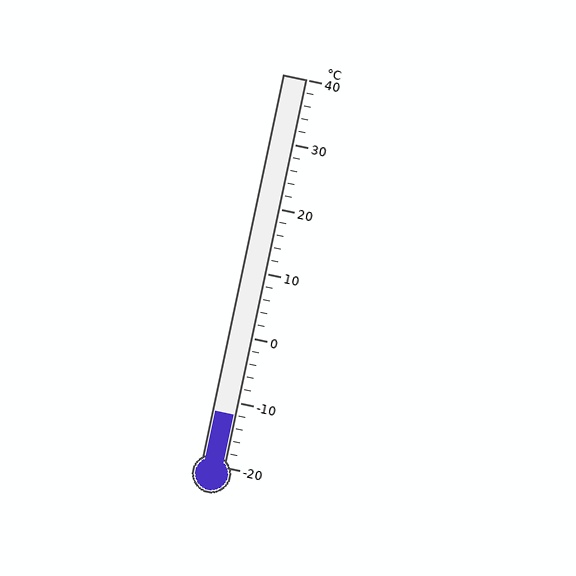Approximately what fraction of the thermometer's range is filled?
The thermometer is filled to approximately 15% of its range.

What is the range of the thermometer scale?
The thermometer scale ranges from -20°C to 40°C.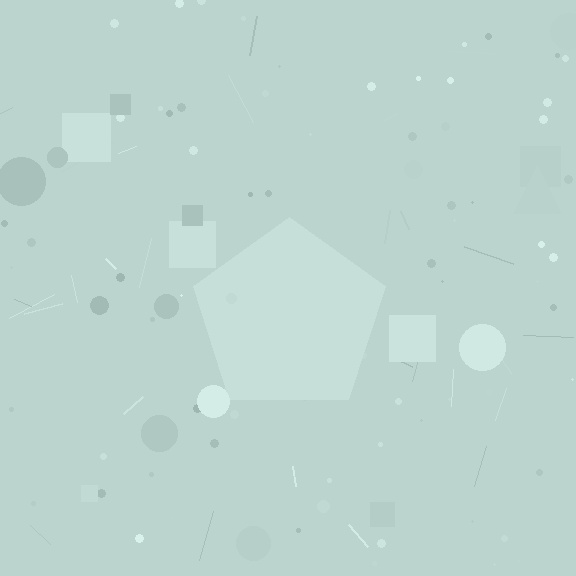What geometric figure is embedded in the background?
A pentagon is embedded in the background.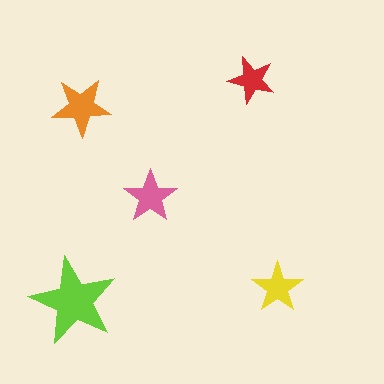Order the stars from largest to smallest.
the lime one, the orange one, the pink one, the yellow one, the red one.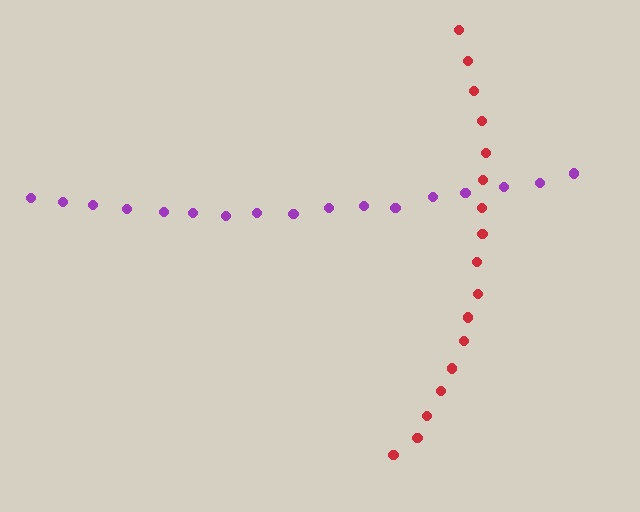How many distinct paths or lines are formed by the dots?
There are 2 distinct paths.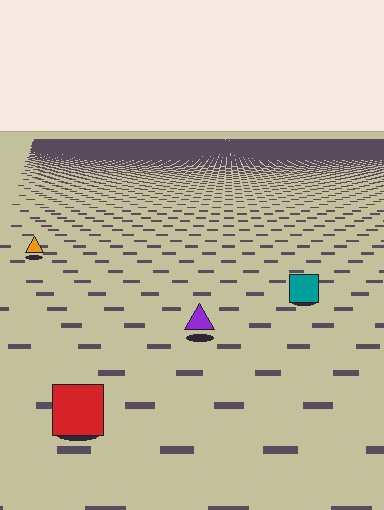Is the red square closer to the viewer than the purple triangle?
Yes. The red square is closer — you can tell from the texture gradient: the ground texture is coarser near it.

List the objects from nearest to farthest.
From nearest to farthest: the red square, the purple triangle, the teal square, the orange triangle.